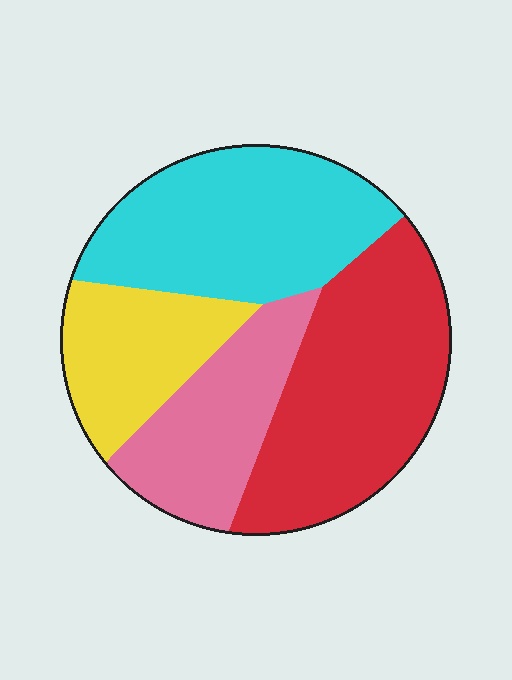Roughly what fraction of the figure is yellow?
Yellow takes up about one sixth (1/6) of the figure.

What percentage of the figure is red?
Red takes up about one third (1/3) of the figure.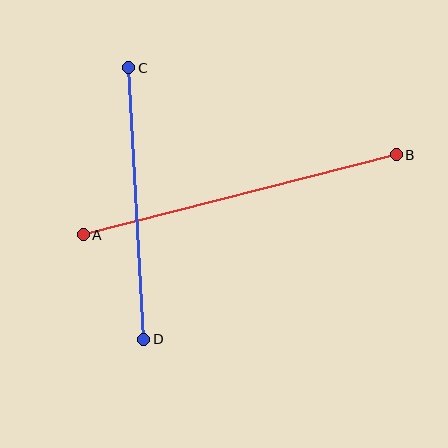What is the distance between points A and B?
The distance is approximately 323 pixels.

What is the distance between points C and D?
The distance is approximately 272 pixels.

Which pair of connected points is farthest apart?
Points A and B are farthest apart.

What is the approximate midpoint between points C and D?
The midpoint is at approximately (136, 203) pixels.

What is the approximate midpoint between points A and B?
The midpoint is at approximately (240, 195) pixels.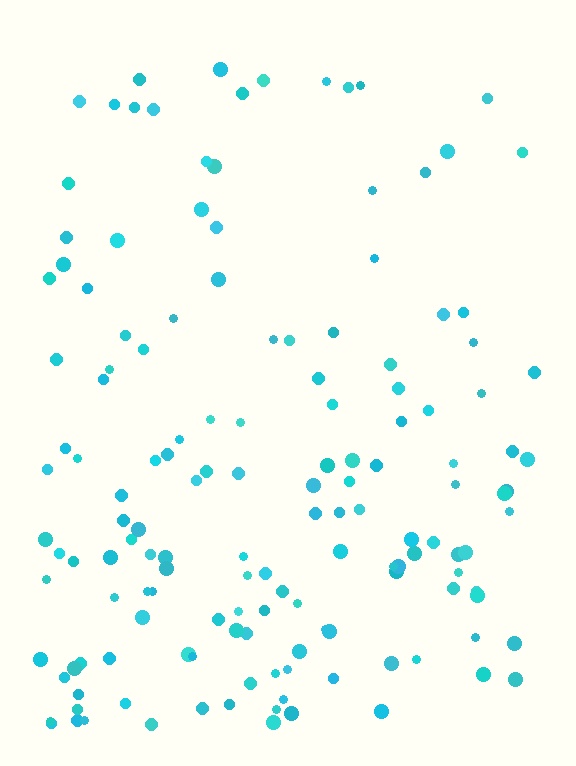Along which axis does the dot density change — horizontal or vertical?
Vertical.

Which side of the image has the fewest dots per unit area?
The top.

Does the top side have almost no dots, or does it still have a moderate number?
Still a moderate number, just noticeably fewer than the bottom.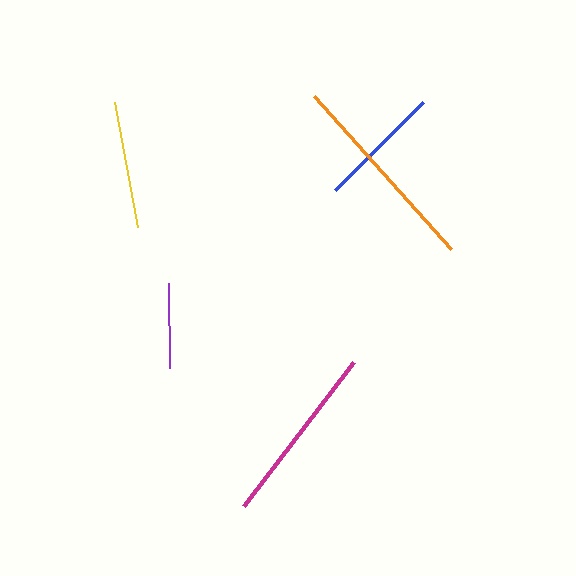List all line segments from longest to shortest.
From longest to shortest: orange, magenta, yellow, blue, purple.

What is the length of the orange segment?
The orange segment is approximately 206 pixels long.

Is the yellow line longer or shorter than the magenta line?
The magenta line is longer than the yellow line.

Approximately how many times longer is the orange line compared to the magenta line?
The orange line is approximately 1.1 times the length of the magenta line.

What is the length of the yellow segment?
The yellow segment is approximately 127 pixels long.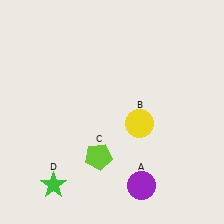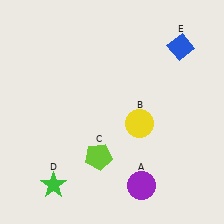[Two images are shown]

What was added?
A blue diamond (E) was added in Image 2.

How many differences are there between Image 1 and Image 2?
There is 1 difference between the two images.